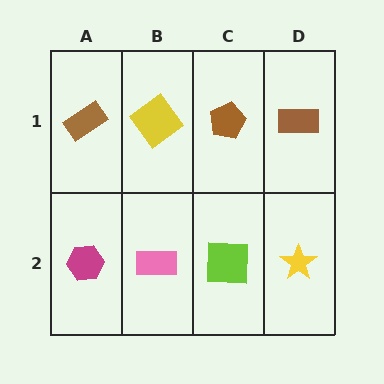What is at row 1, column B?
A yellow diamond.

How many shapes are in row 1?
4 shapes.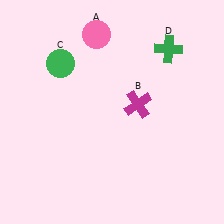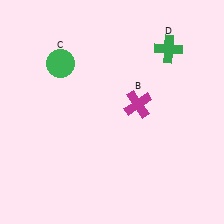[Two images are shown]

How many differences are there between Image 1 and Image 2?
There is 1 difference between the two images.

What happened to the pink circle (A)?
The pink circle (A) was removed in Image 2. It was in the top-left area of Image 1.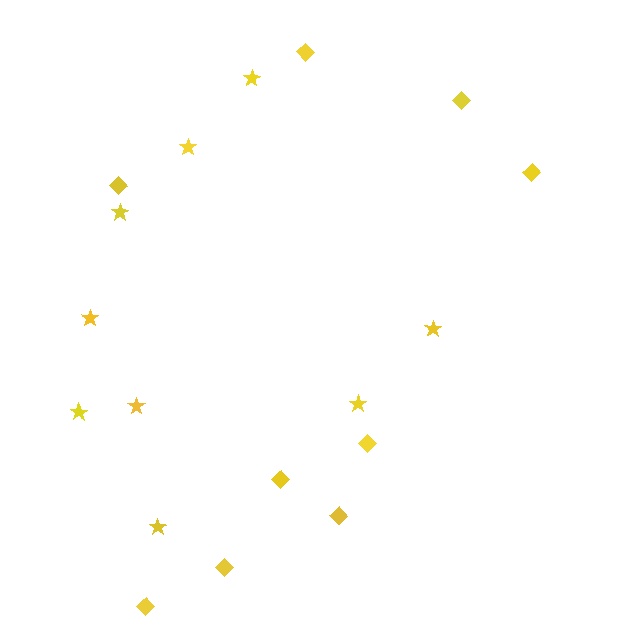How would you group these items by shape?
There are 2 groups: one group of stars (9) and one group of diamonds (9).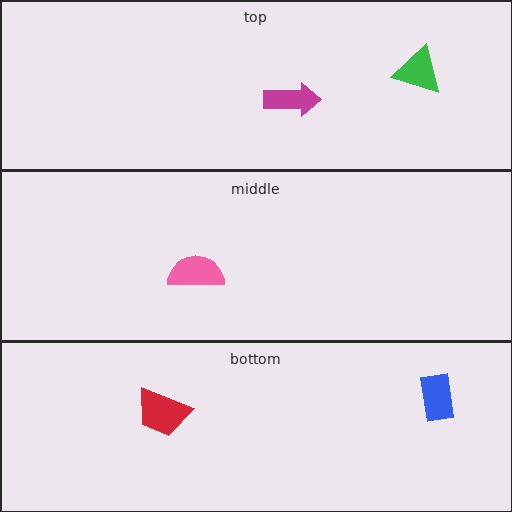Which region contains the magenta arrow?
The top region.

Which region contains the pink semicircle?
The middle region.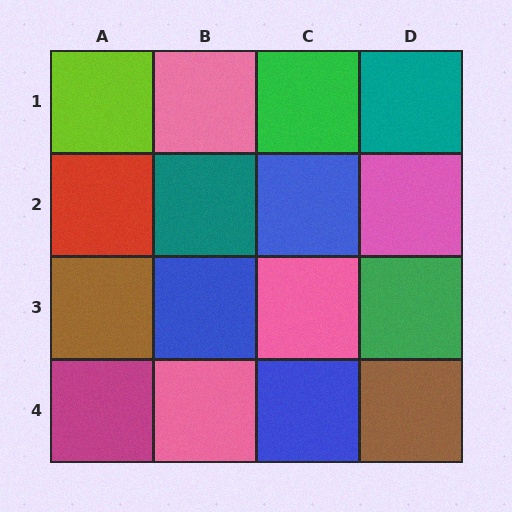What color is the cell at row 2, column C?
Blue.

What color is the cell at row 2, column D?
Pink.